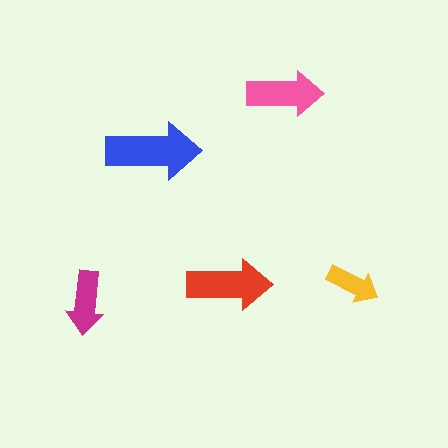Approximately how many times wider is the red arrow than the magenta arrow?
About 1.5 times wider.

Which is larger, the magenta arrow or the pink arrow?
The pink one.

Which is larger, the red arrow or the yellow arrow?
The red one.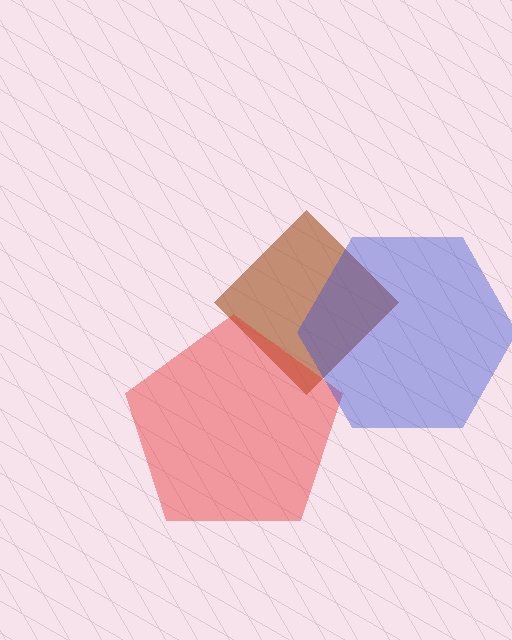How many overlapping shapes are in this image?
There are 3 overlapping shapes in the image.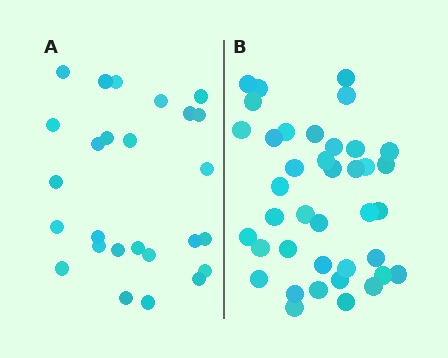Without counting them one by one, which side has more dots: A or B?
Region B (the right region) has more dots.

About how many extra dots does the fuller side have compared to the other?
Region B has approximately 15 more dots than region A.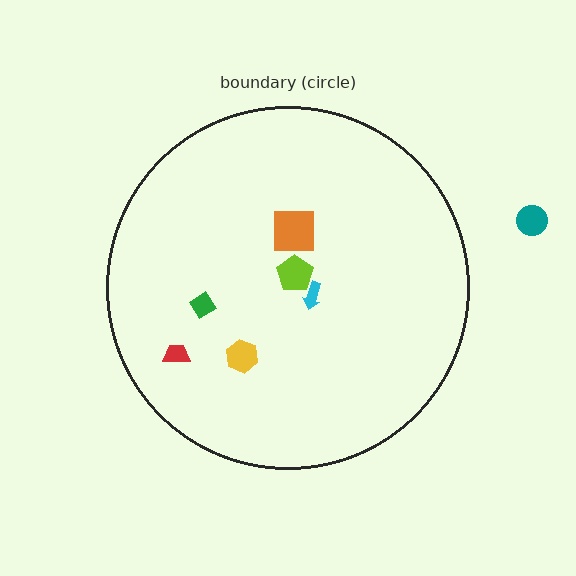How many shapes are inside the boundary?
6 inside, 1 outside.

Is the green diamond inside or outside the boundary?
Inside.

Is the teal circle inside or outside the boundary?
Outside.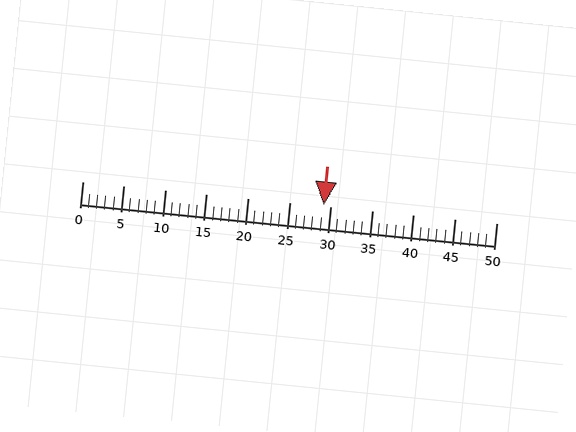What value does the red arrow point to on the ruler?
The red arrow points to approximately 29.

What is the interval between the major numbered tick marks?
The major tick marks are spaced 5 units apart.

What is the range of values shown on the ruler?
The ruler shows values from 0 to 50.